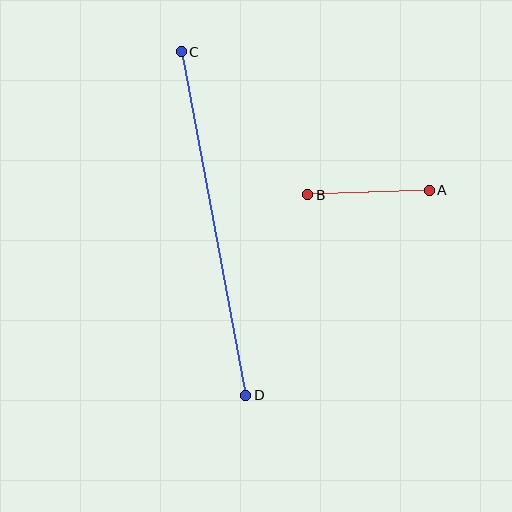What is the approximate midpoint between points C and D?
The midpoint is at approximately (213, 224) pixels.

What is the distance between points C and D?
The distance is approximately 349 pixels.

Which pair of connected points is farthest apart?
Points C and D are farthest apart.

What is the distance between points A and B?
The distance is approximately 122 pixels.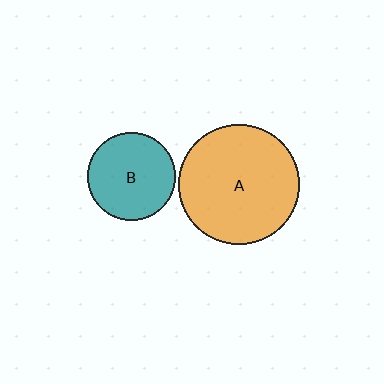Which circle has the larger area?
Circle A (orange).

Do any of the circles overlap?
No, none of the circles overlap.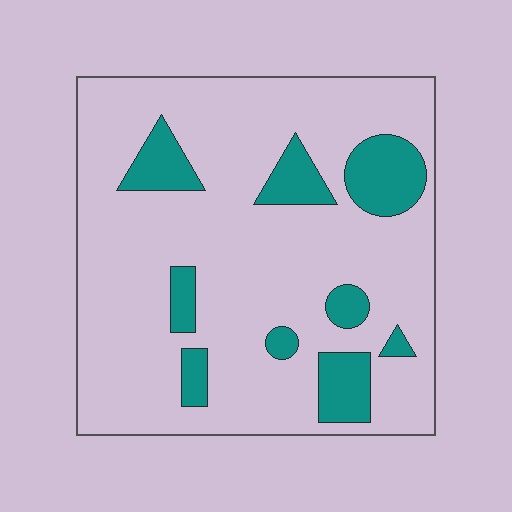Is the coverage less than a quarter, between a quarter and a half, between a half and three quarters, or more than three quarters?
Less than a quarter.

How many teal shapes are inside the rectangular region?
9.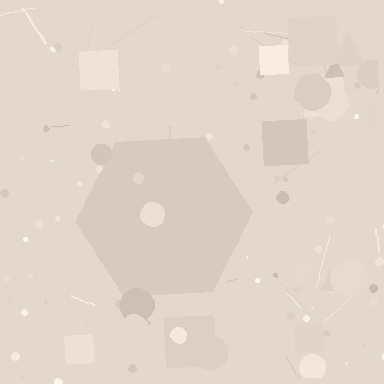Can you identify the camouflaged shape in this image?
The camouflaged shape is a hexagon.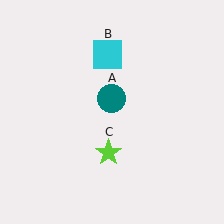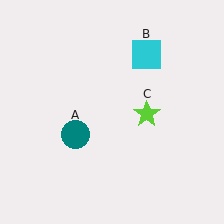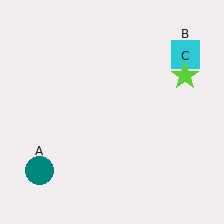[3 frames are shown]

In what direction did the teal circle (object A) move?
The teal circle (object A) moved down and to the left.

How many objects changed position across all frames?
3 objects changed position: teal circle (object A), cyan square (object B), lime star (object C).